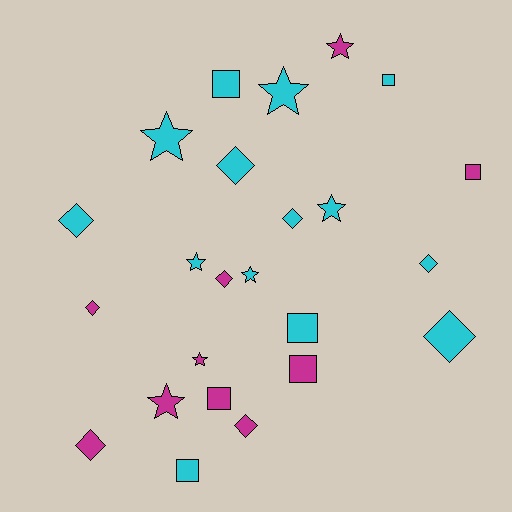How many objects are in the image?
There are 24 objects.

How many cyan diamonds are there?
There are 5 cyan diamonds.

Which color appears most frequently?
Cyan, with 14 objects.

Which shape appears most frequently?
Diamond, with 9 objects.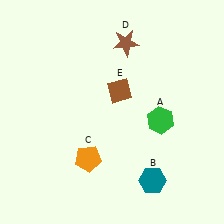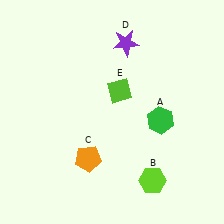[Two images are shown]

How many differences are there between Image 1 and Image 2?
There are 3 differences between the two images.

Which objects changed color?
B changed from teal to lime. D changed from brown to purple. E changed from brown to lime.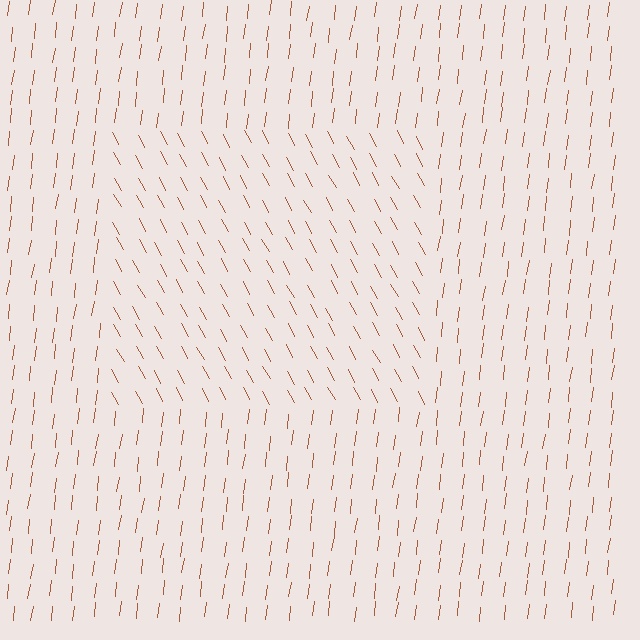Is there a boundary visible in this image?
Yes, there is a texture boundary formed by a change in line orientation.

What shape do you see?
I see a rectangle.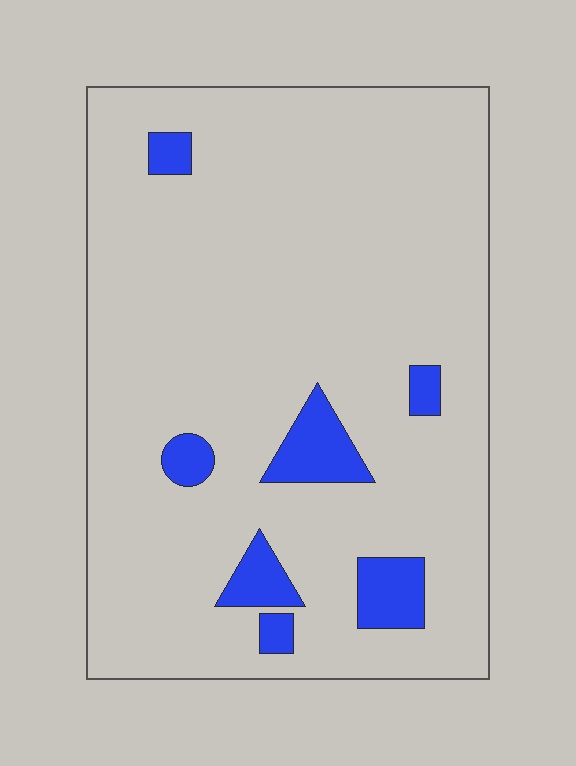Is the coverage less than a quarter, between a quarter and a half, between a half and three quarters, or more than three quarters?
Less than a quarter.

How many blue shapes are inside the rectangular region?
7.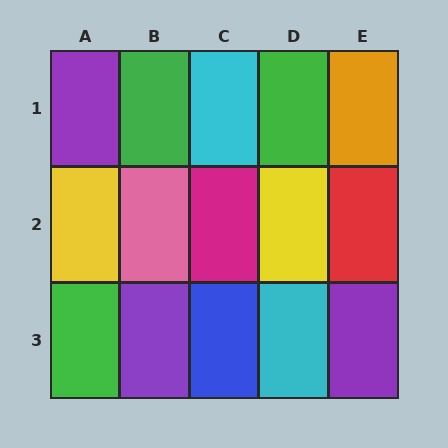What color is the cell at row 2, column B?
Pink.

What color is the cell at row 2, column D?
Yellow.